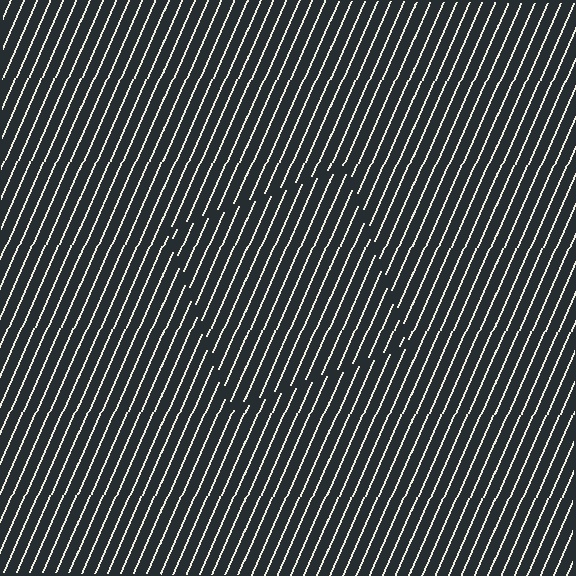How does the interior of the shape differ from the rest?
The interior of the shape contains the same grating, shifted by half a period — the contour is defined by the phase discontinuity where line-ends from the inner and outer gratings abut.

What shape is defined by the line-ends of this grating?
An illusory square. The interior of the shape contains the same grating, shifted by half a period — the contour is defined by the phase discontinuity where line-ends from the inner and outer gratings abut.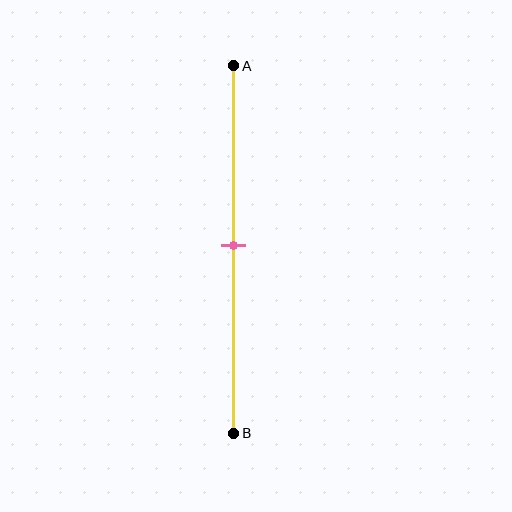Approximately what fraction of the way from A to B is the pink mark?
The pink mark is approximately 50% of the way from A to B.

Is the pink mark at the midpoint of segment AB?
Yes, the mark is approximately at the midpoint.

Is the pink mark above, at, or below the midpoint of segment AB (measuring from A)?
The pink mark is approximately at the midpoint of segment AB.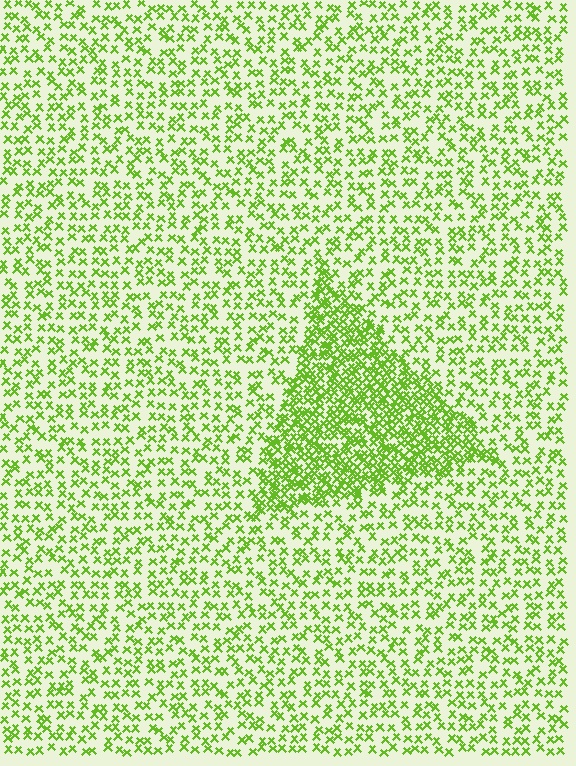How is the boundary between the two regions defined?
The boundary is defined by a change in element density (approximately 2.4x ratio). All elements are the same color, size, and shape.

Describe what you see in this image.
The image contains small lime elements arranged at two different densities. A triangle-shaped region is visible where the elements are more densely packed than the surrounding area.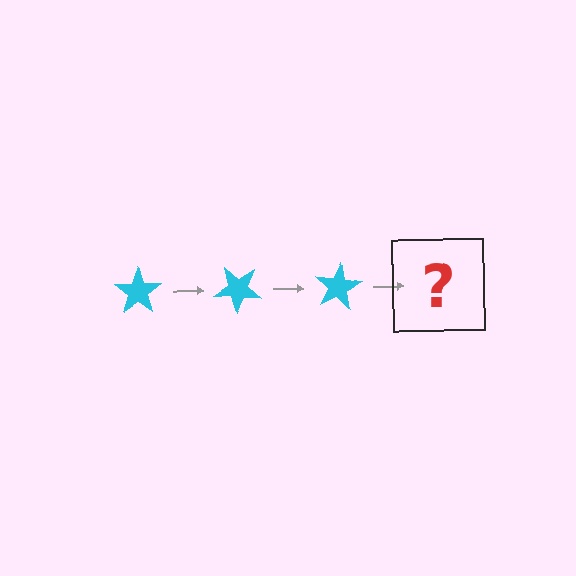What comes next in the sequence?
The next element should be a cyan star rotated 120 degrees.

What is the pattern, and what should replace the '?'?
The pattern is that the star rotates 40 degrees each step. The '?' should be a cyan star rotated 120 degrees.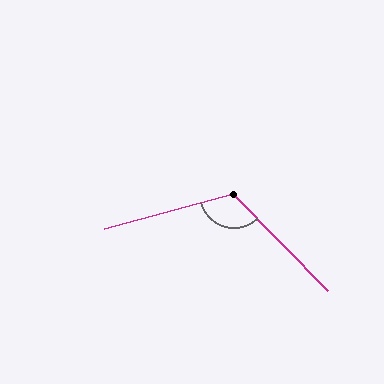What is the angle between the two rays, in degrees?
Approximately 119 degrees.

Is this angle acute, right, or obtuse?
It is obtuse.